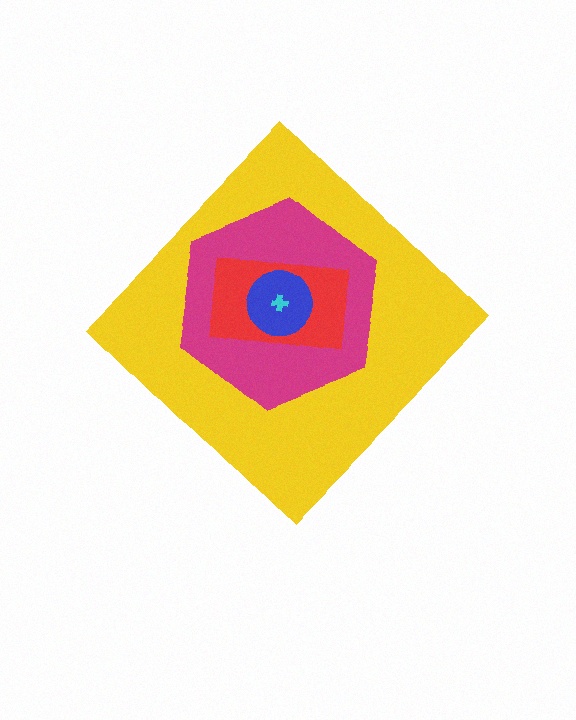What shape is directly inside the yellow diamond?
The magenta hexagon.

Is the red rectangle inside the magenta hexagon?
Yes.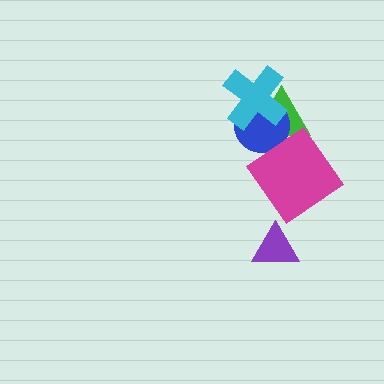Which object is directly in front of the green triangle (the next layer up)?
The blue circle is directly in front of the green triangle.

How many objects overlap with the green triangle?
3 objects overlap with the green triangle.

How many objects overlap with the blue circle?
3 objects overlap with the blue circle.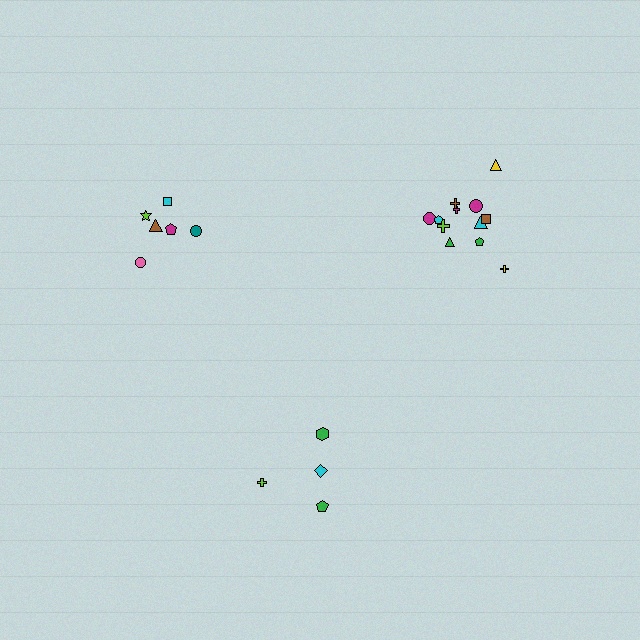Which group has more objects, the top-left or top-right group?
The top-right group.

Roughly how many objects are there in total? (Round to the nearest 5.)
Roughly 20 objects in total.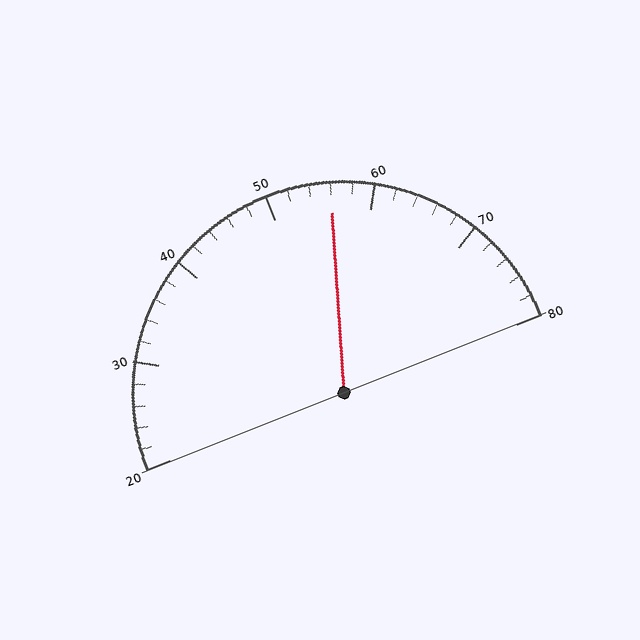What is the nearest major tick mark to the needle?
The nearest major tick mark is 60.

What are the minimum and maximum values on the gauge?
The gauge ranges from 20 to 80.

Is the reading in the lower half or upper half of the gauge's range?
The reading is in the upper half of the range (20 to 80).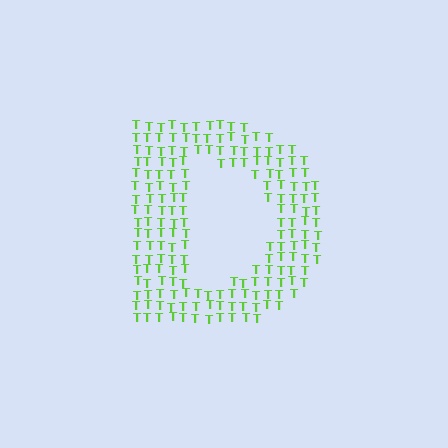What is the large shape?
The large shape is the letter D.